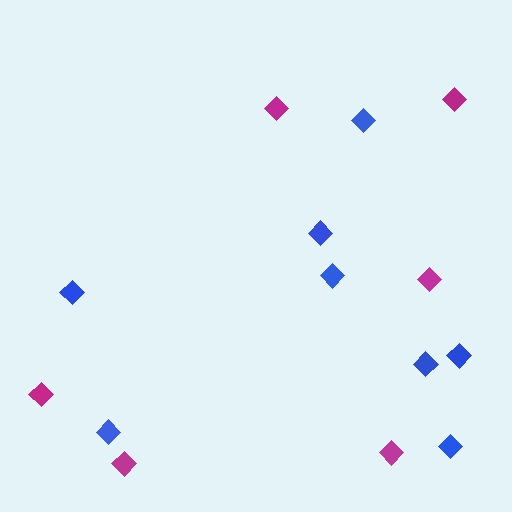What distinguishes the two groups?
There are 2 groups: one group of blue diamonds (8) and one group of magenta diamonds (6).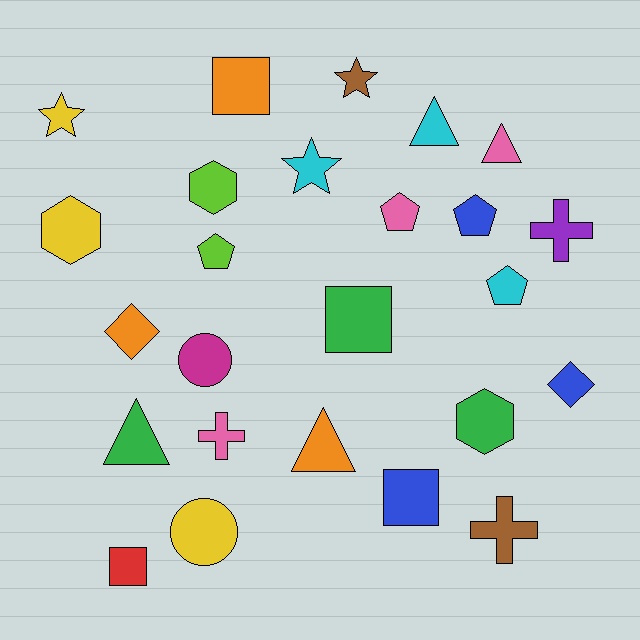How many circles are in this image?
There are 2 circles.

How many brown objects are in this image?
There are 2 brown objects.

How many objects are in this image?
There are 25 objects.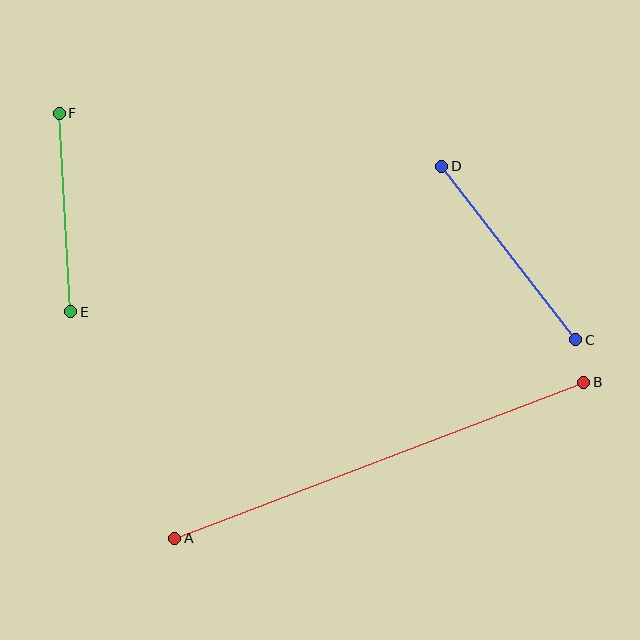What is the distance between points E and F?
The distance is approximately 199 pixels.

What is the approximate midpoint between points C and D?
The midpoint is at approximately (509, 253) pixels.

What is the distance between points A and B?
The distance is approximately 438 pixels.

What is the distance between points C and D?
The distance is approximately 219 pixels.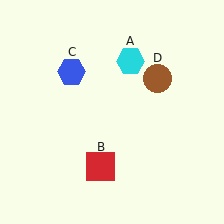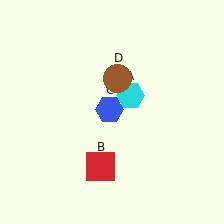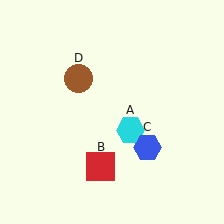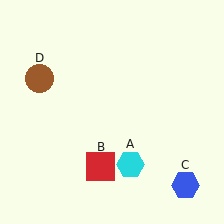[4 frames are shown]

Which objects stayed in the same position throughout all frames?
Red square (object B) remained stationary.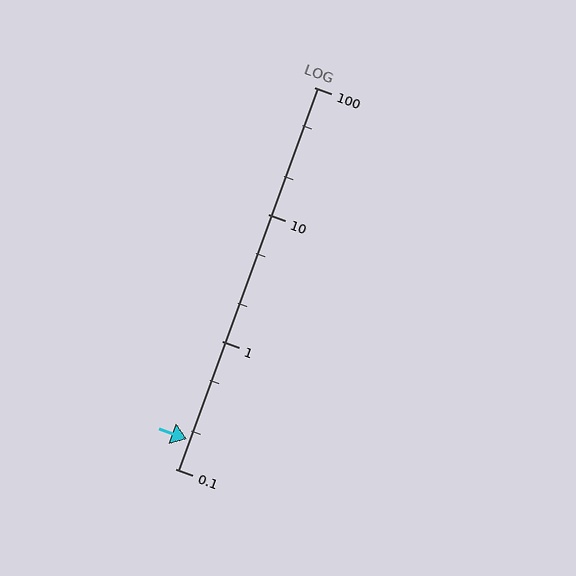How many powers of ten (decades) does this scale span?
The scale spans 3 decades, from 0.1 to 100.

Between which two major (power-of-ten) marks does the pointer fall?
The pointer is between 0.1 and 1.